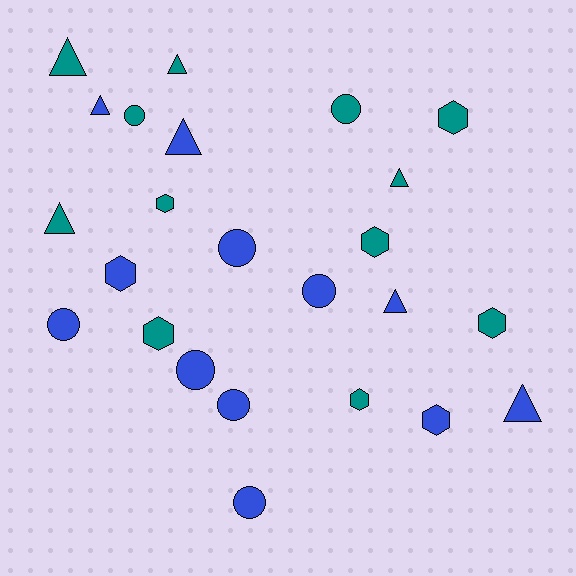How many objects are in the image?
There are 24 objects.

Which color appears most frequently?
Blue, with 12 objects.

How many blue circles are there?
There are 6 blue circles.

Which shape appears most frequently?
Triangle, with 8 objects.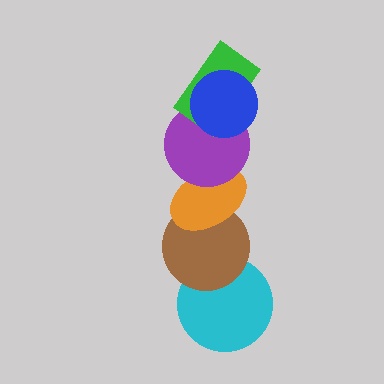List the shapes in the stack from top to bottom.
From top to bottom: the blue circle, the green rectangle, the purple circle, the orange ellipse, the brown circle, the cyan circle.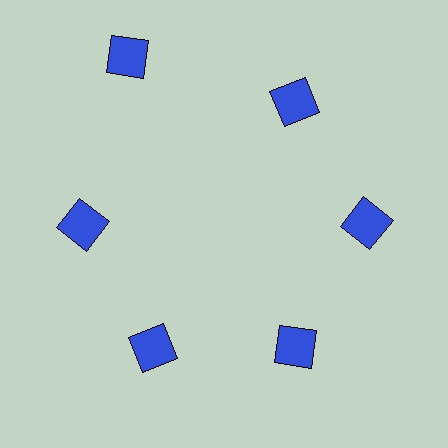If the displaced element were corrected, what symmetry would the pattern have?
It would have 6-fold rotational symmetry — the pattern would map onto itself every 60 degrees.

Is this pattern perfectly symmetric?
No. The 6 blue squares are arranged in a ring, but one element near the 11 o'clock position is pushed outward from the center, breaking the 6-fold rotational symmetry.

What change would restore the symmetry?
The symmetry would be restored by moving it inward, back onto the ring so that all 6 squares sit at equal angles and equal distance from the center.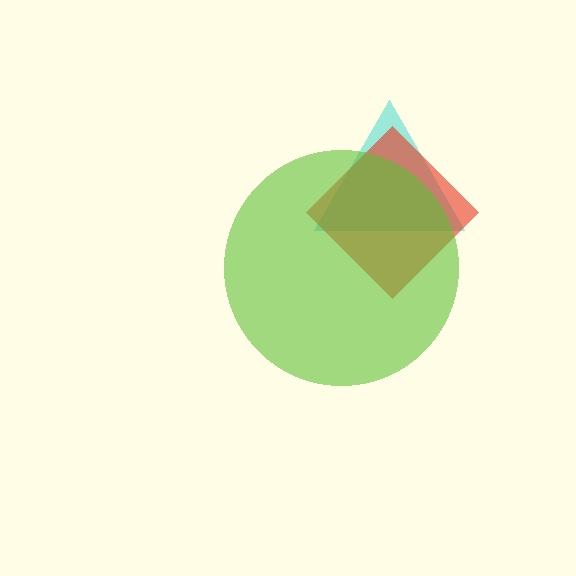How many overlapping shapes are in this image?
There are 3 overlapping shapes in the image.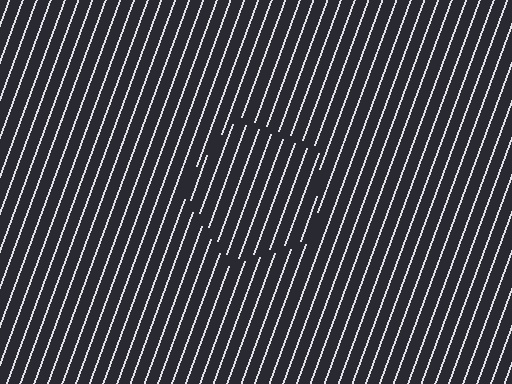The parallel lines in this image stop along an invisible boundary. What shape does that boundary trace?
An illusory pentagon. The interior of the shape contains the same grating, shifted by half a period — the contour is defined by the phase discontinuity where line-ends from the inner and outer gratings abut.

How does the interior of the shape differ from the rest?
The interior of the shape contains the same grating, shifted by half a period — the contour is defined by the phase discontinuity where line-ends from the inner and outer gratings abut.